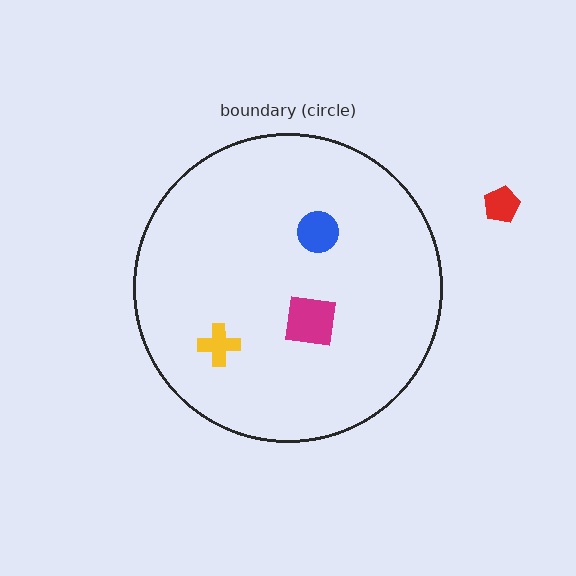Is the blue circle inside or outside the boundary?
Inside.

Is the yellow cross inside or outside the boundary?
Inside.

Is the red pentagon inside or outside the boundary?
Outside.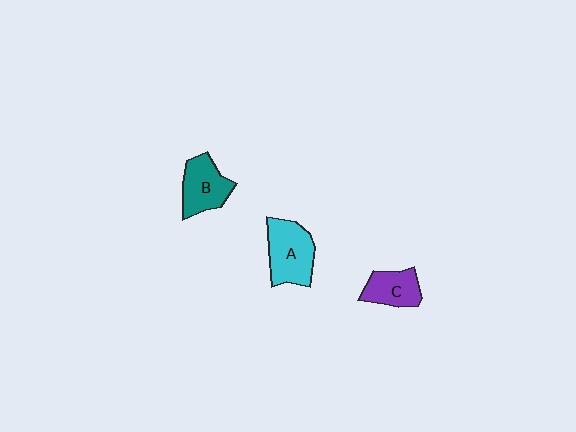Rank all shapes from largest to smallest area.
From largest to smallest: A (cyan), B (teal), C (purple).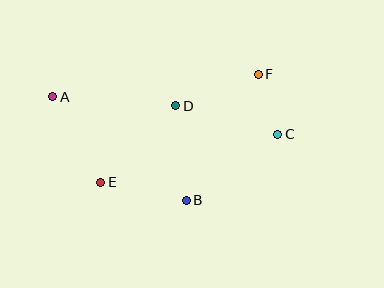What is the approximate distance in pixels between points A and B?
The distance between A and B is approximately 169 pixels.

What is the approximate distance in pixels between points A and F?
The distance between A and F is approximately 207 pixels.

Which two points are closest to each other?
Points C and F are closest to each other.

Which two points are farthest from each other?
Points A and C are farthest from each other.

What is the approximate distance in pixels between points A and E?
The distance between A and E is approximately 98 pixels.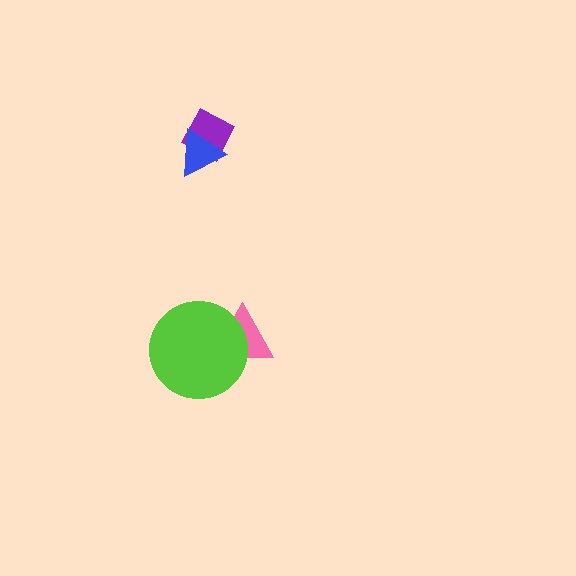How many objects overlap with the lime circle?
1 object overlaps with the lime circle.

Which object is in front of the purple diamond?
The blue triangle is in front of the purple diamond.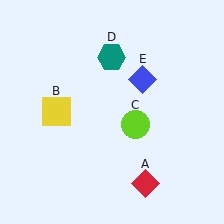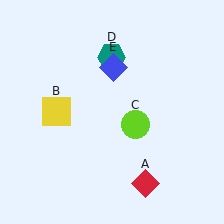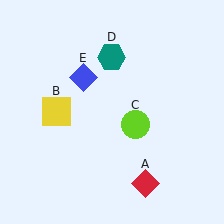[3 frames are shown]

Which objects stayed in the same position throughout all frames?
Red diamond (object A) and yellow square (object B) and lime circle (object C) and teal hexagon (object D) remained stationary.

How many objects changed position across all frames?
1 object changed position: blue diamond (object E).